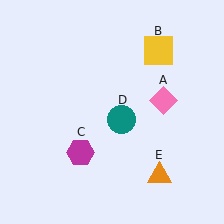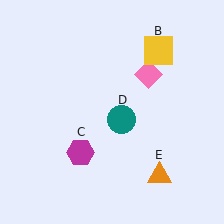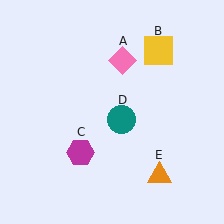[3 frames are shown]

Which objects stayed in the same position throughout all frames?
Yellow square (object B) and magenta hexagon (object C) and teal circle (object D) and orange triangle (object E) remained stationary.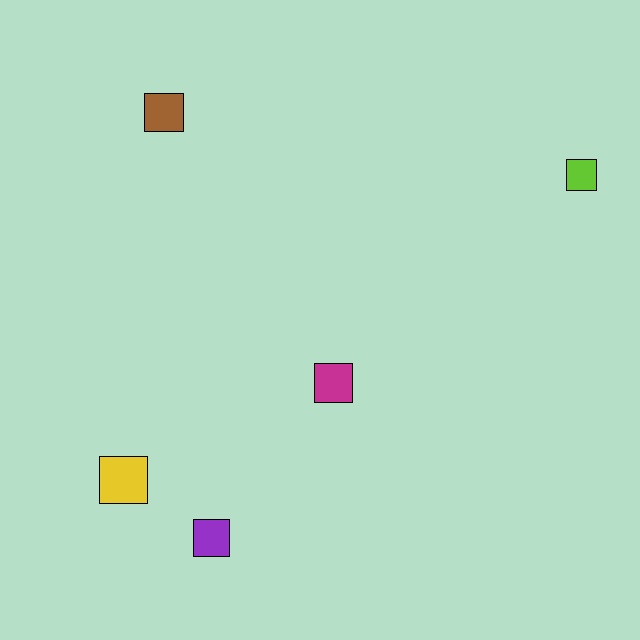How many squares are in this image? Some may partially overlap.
There are 5 squares.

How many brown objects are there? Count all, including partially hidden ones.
There is 1 brown object.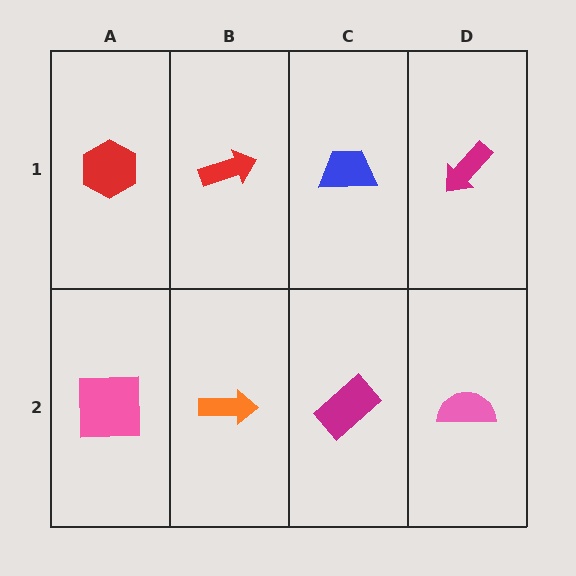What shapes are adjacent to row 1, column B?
An orange arrow (row 2, column B), a red hexagon (row 1, column A), a blue trapezoid (row 1, column C).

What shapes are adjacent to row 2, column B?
A red arrow (row 1, column B), a pink square (row 2, column A), a magenta rectangle (row 2, column C).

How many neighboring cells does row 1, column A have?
2.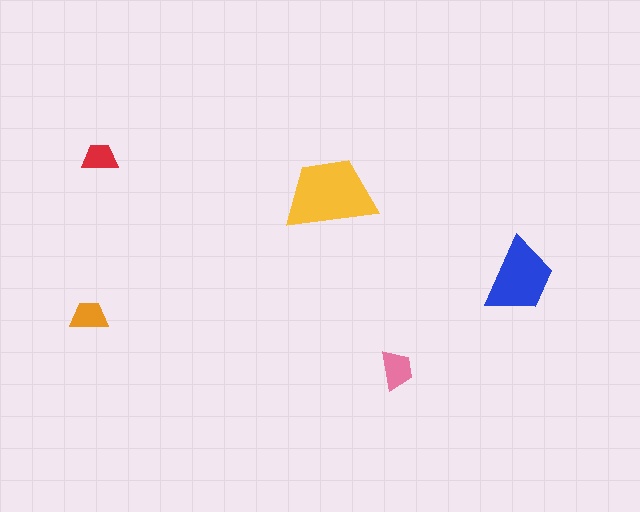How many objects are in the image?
There are 5 objects in the image.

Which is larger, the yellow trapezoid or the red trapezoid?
The yellow one.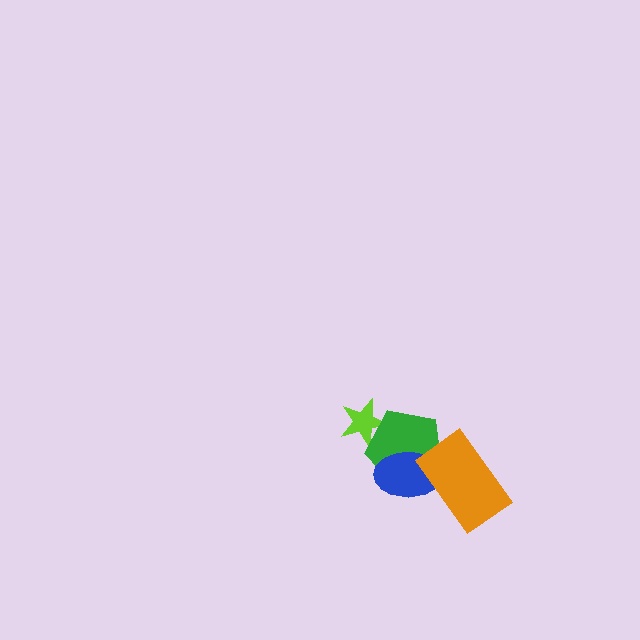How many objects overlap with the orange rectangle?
2 objects overlap with the orange rectangle.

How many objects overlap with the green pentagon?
3 objects overlap with the green pentagon.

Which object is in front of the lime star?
The green pentagon is in front of the lime star.